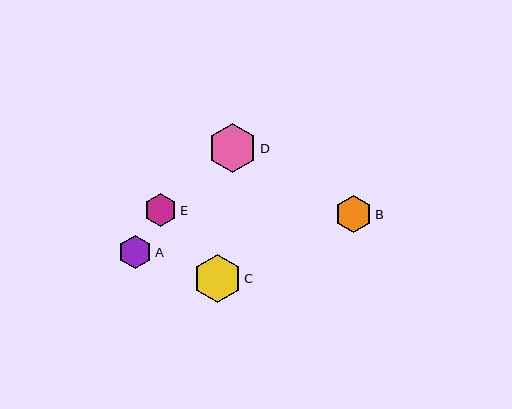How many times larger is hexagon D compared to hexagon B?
Hexagon D is approximately 1.3 times the size of hexagon B.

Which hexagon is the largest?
Hexagon D is the largest with a size of approximately 49 pixels.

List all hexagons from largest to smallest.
From largest to smallest: D, C, B, A, E.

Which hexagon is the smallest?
Hexagon E is the smallest with a size of approximately 33 pixels.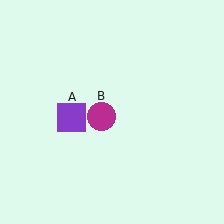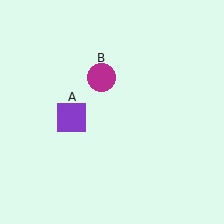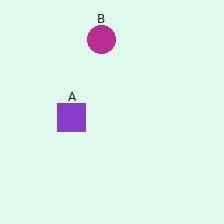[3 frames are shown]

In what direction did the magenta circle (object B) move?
The magenta circle (object B) moved up.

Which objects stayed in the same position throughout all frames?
Purple square (object A) remained stationary.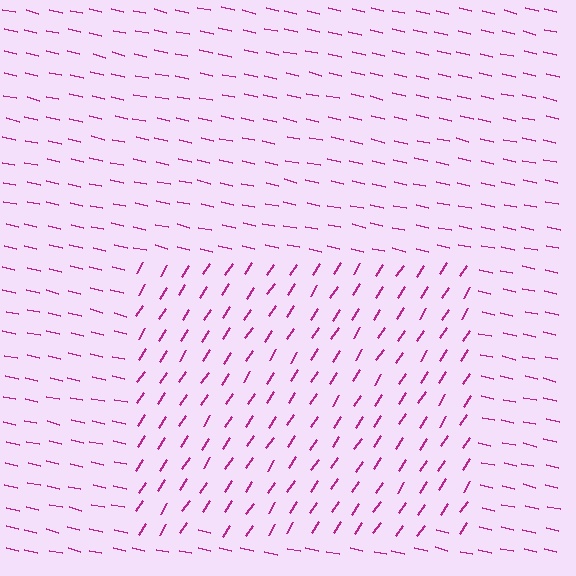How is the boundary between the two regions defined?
The boundary is defined purely by a change in line orientation (approximately 70 degrees difference). All lines are the same color and thickness.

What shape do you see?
I see a rectangle.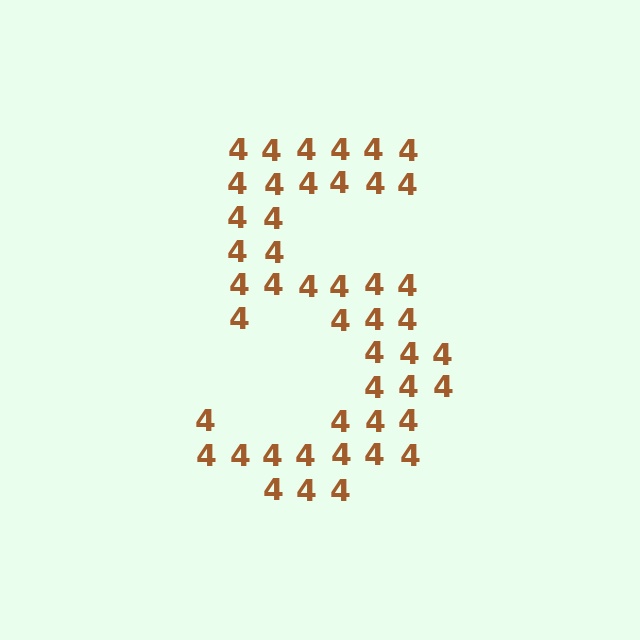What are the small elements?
The small elements are digit 4's.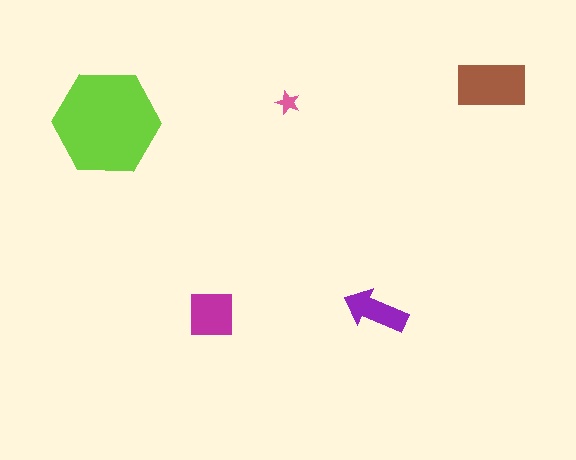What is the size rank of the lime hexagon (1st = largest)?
1st.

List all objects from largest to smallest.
The lime hexagon, the brown rectangle, the magenta square, the purple arrow, the pink star.